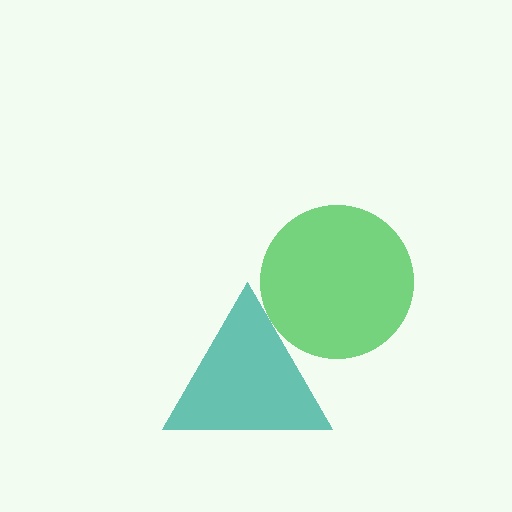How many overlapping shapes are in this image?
There are 2 overlapping shapes in the image.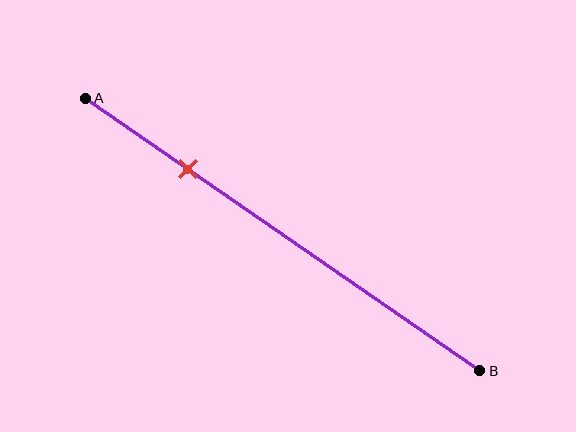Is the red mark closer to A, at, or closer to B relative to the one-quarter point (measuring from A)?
The red mark is approximately at the one-quarter point of segment AB.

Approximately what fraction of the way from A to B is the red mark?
The red mark is approximately 25% of the way from A to B.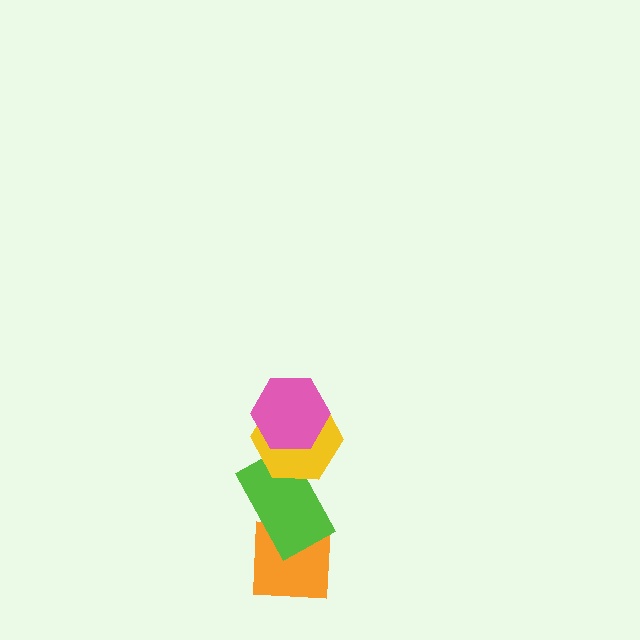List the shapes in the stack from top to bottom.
From top to bottom: the pink hexagon, the yellow hexagon, the lime rectangle, the orange square.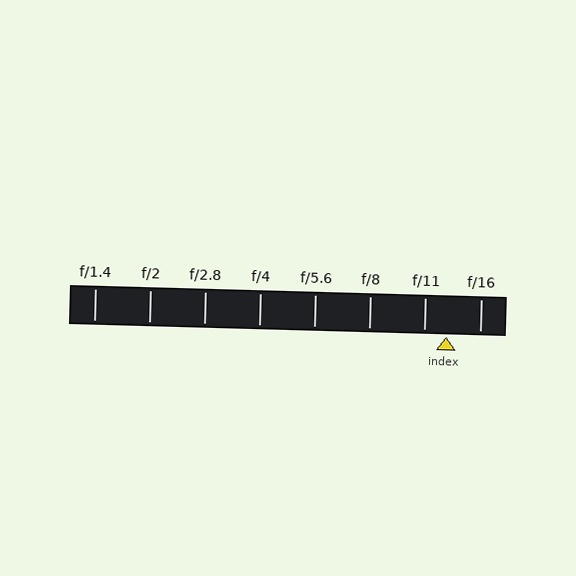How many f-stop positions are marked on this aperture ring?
There are 8 f-stop positions marked.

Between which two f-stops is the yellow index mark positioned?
The index mark is between f/11 and f/16.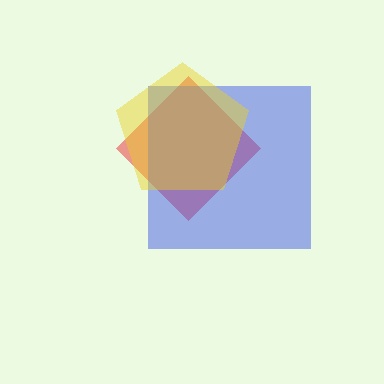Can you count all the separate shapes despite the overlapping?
Yes, there are 3 separate shapes.